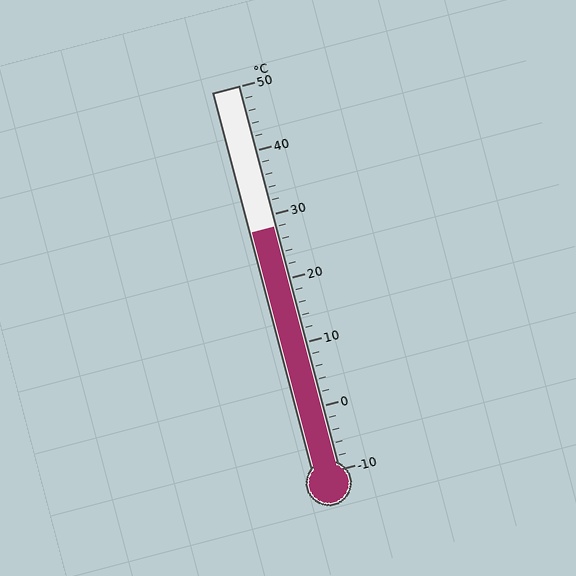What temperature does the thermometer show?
The thermometer shows approximately 28°C.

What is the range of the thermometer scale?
The thermometer scale ranges from -10°C to 50°C.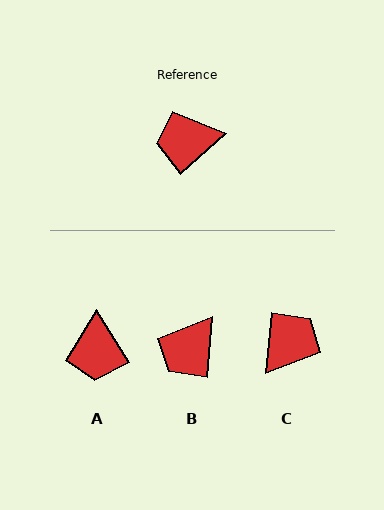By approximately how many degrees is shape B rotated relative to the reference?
Approximately 44 degrees counter-clockwise.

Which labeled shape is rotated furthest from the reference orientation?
C, about 136 degrees away.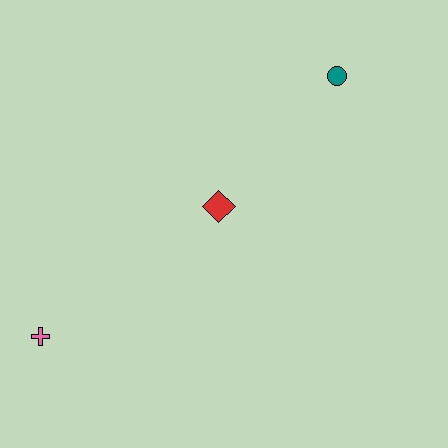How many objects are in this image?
There are 3 objects.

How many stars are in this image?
There are no stars.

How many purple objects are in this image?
There are no purple objects.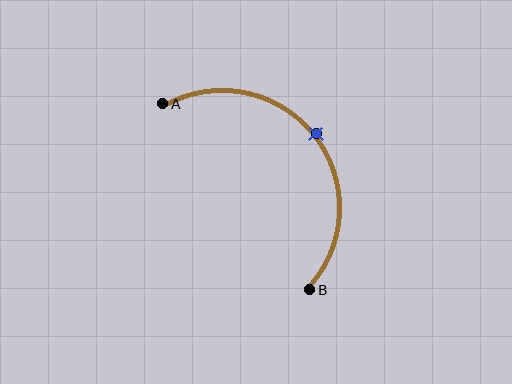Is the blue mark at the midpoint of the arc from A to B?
Yes. The blue mark lies on the arc at equal arc-length from both A and B — it is the arc midpoint.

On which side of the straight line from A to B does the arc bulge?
The arc bulges above and to the right of the straight line connecting A and B.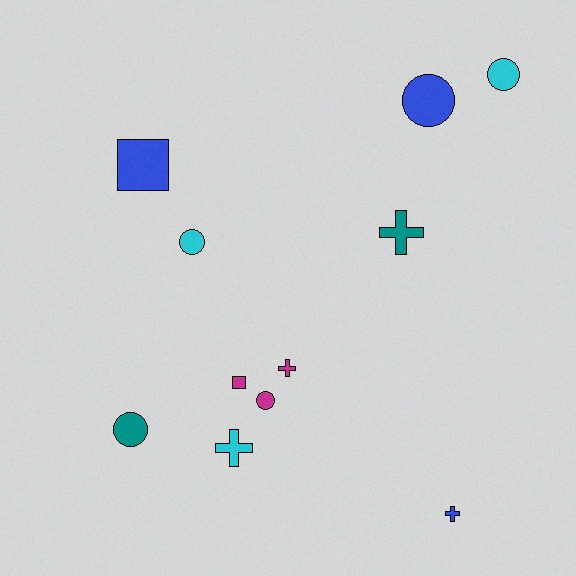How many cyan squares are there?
There are no cyan squares.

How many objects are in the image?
There are 11 objects.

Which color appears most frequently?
Magenta, with 3 objects.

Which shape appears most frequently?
Circle, with 5 objects.